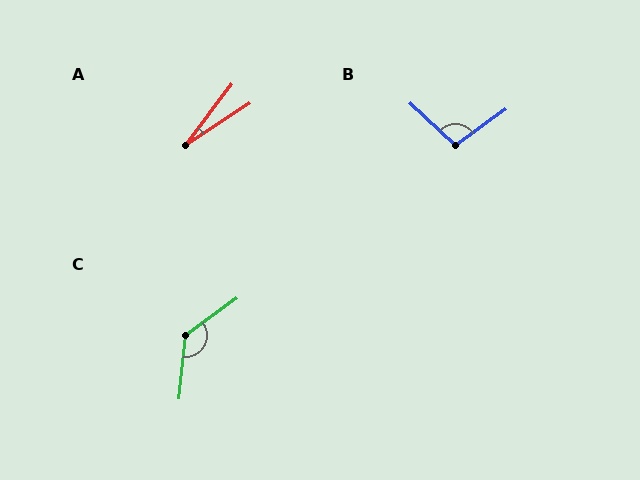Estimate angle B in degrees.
Approximately 102 degrees.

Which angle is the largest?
C, at approximately 132 degrees.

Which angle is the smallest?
A, at approximately 19 degrees.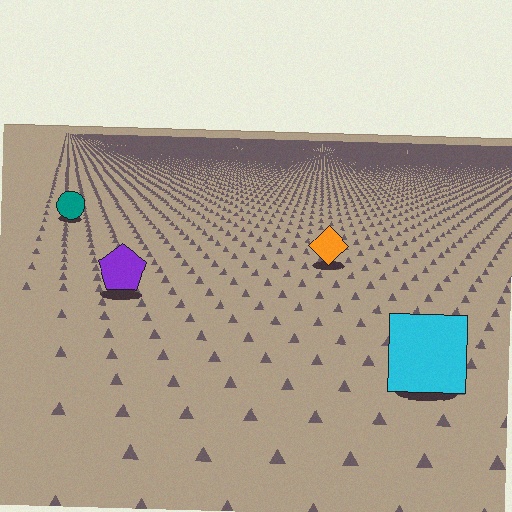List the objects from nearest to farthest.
From nearest to farthest: the cyan square, the purple pentagon, the orange diamond, the teal circle.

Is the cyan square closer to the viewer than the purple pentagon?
Yes. The cyan square is closer — you can tell from the texture gradient: the ground texture is coarser near it.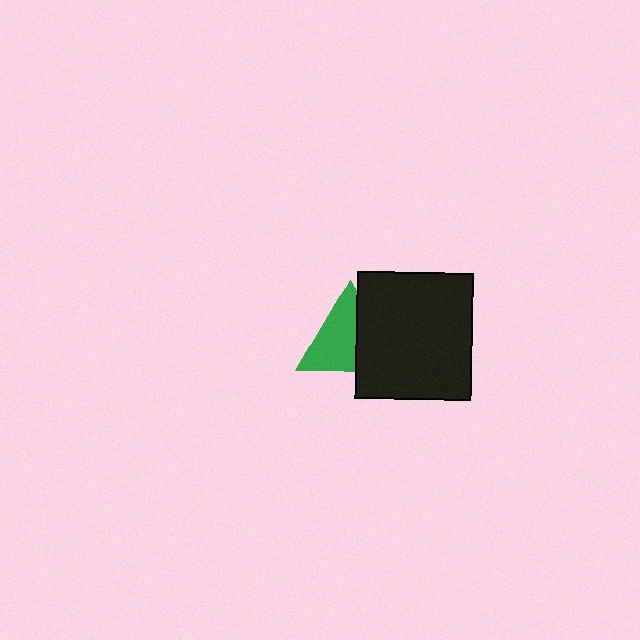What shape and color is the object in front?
The object in front is a black rectangle.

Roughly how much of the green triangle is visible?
About half of it is visible (roughly 60%).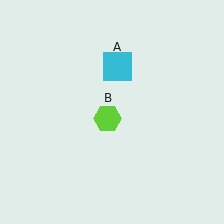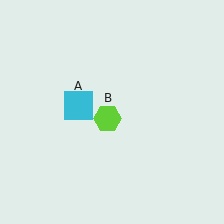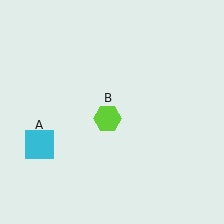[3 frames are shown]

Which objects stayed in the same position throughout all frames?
Lime hexagon (object B) remained stationary.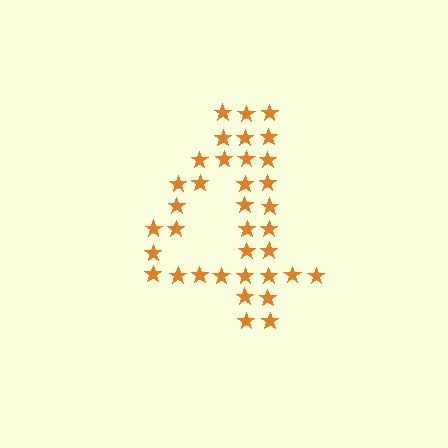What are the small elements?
The small elements are stars.